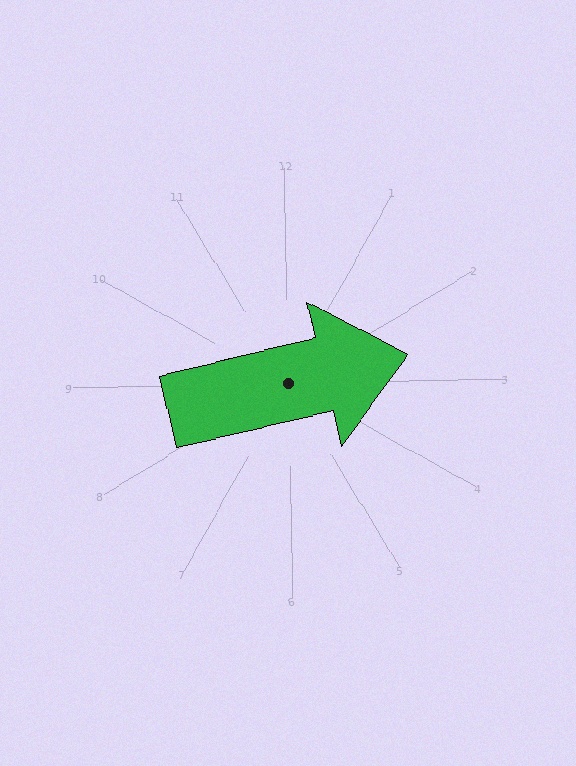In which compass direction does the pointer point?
East.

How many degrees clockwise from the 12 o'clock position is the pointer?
Approximately 78 degrees.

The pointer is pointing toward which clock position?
Roughly 3 o'clock.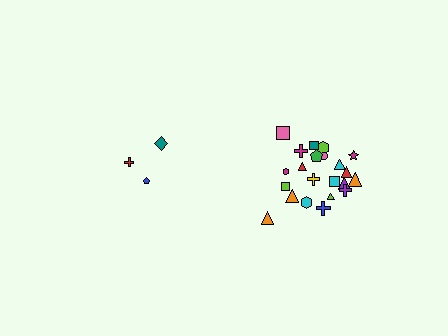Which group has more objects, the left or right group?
The right group.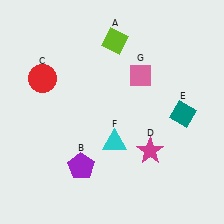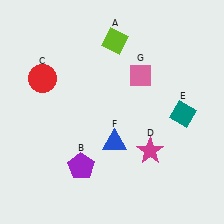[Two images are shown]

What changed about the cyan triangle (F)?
In Image 1, F is cyan. In Image 2, it changed to blue.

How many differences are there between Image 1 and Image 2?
There is 1 difference between the two images.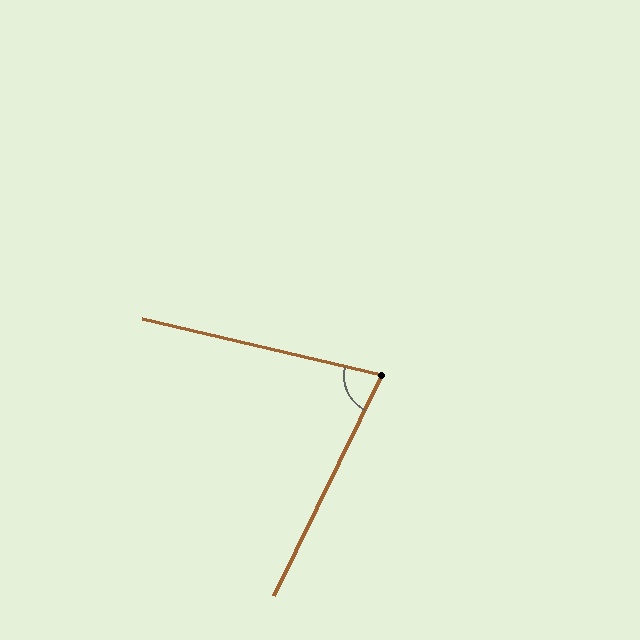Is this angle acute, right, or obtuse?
It is acute.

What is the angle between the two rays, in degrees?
Approximately 77 degrees.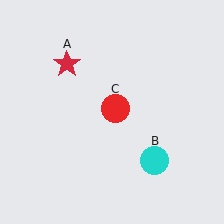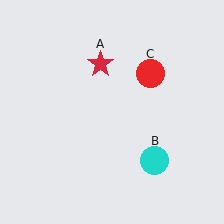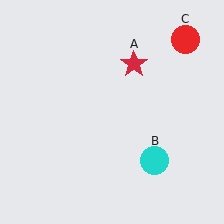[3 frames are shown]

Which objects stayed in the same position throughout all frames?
Cyan circle (object B) remained stationary.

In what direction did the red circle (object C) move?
The red circle (object C) moved up and to the right.